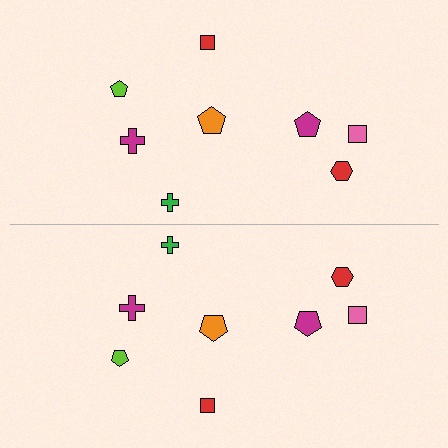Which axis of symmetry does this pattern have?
The pattern has a horizontal axis of symmetry running through the center of the image.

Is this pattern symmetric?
Yes, this pattern has bilateral (reflection) symmetry.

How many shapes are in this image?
There are 16 shapes in this image.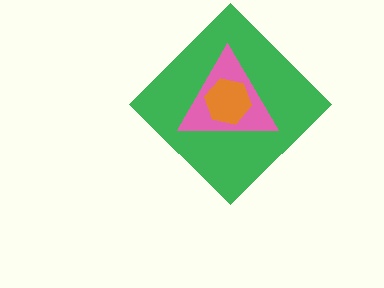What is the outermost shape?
The green diamond.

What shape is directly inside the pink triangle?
The orange hexagon.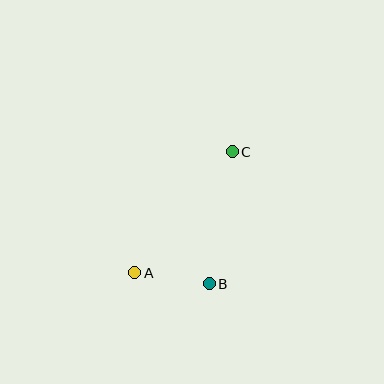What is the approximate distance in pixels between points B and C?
The distance between B and C is approximately 134 pixels.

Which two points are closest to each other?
Points A and B are closest to each other.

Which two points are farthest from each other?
Points A and C are farthest from each other.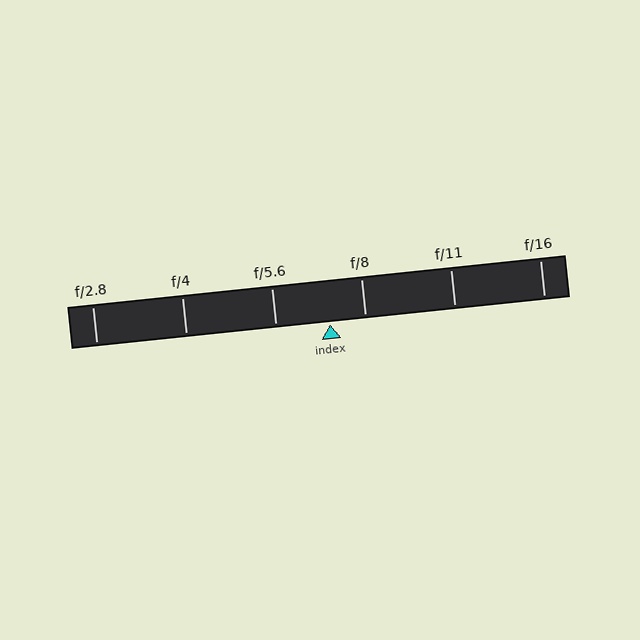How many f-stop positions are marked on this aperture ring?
There are 6 f-stop positions marked.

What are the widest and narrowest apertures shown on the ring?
The widest aperture shown is f/2.8 and the narrowest is f/16.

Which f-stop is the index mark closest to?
The index mark is closest to f/8.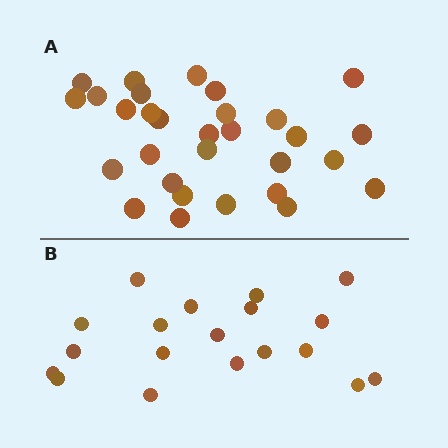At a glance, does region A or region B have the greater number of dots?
Region A (the top region) has more dots.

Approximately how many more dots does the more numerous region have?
Region A has roughly 12 or so more dots than region B.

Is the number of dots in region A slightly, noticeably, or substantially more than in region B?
Region A has substantially more. The ratio is roughly 1.6 to 1.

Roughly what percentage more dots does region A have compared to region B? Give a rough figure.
About 60% more.